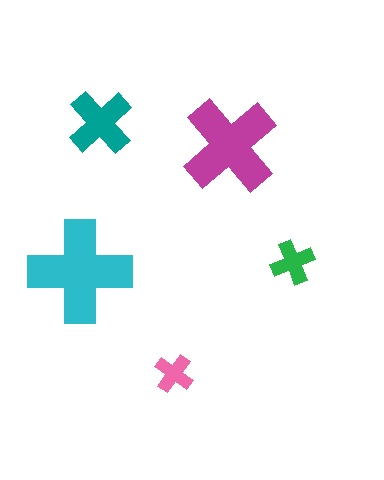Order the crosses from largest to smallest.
the cyan one, the magenta one, the teal one, the green one, the pink one.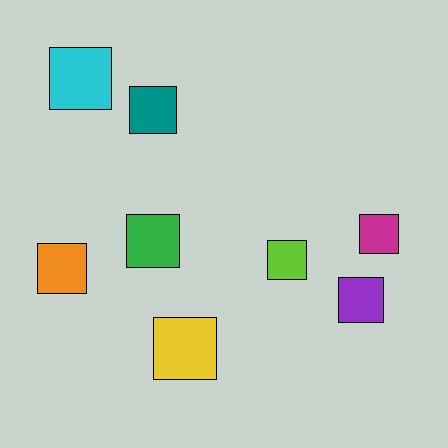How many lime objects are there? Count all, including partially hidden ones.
There is 1 lime object.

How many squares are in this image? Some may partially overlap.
There are 8 squares.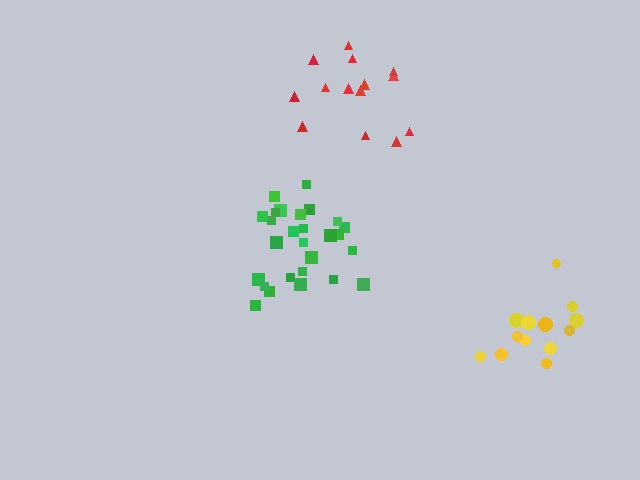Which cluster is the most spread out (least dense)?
Red.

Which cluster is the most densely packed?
Green.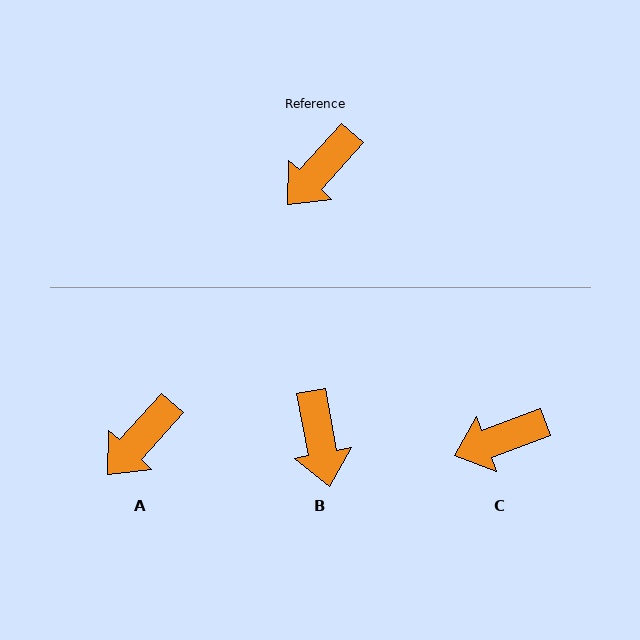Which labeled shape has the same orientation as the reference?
A.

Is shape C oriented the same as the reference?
No, it is off by about 27 degrees.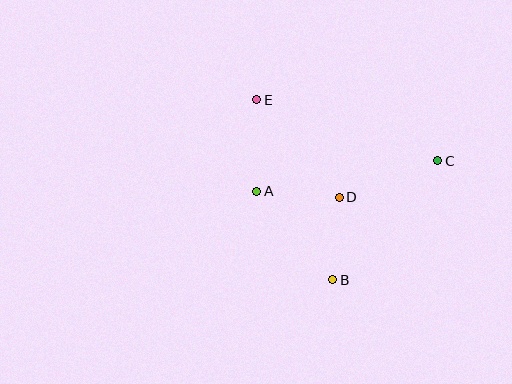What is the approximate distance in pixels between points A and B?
The distance between A and B is approximately 116 pixels.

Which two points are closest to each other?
Points B and D are closest to each other.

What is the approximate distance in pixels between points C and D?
The distance between C and D is approximately 105 pixels.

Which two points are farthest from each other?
Points B and E are farthest from each other.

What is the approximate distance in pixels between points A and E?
The distance between A and E is approximately 92 pixels.